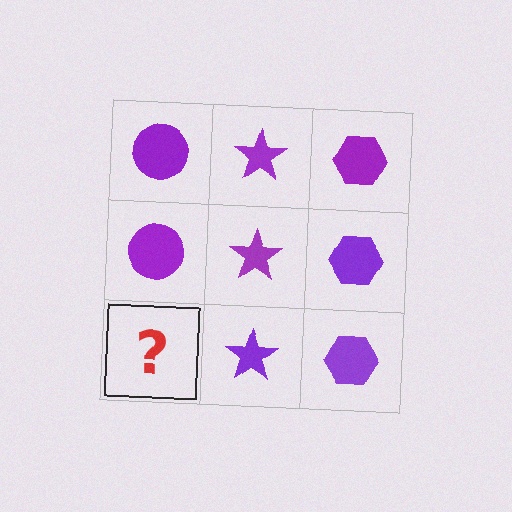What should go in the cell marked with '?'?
The missing cell should contain a purple circle.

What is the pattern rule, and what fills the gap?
The rule is that each column has a consistent shape. The gap should be filled with a purple circle.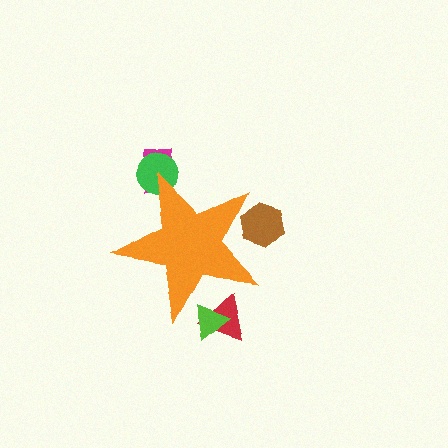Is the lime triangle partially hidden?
Yes, the lime triangle is partially hidden behind the orange star.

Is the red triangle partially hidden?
Yes, the red triangle is partially hidden behind the orange star.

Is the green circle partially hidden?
Yes, the green circle is partially hidden behind the orange star.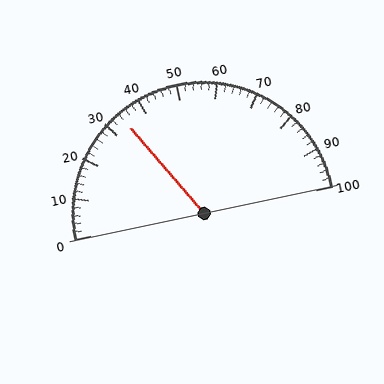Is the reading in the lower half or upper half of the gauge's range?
The reading is in the lower half of the range (0 to 100).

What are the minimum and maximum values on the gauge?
The gauge ranges from 0 to 100.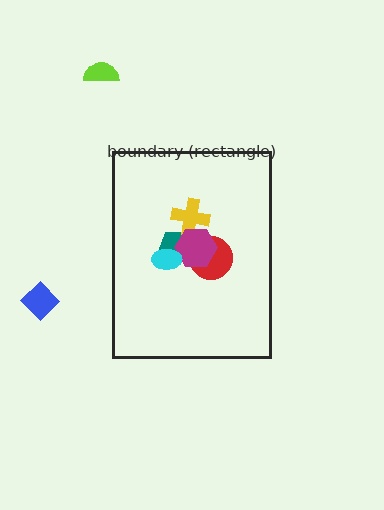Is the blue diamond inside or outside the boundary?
Outside.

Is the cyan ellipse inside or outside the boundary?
Inside.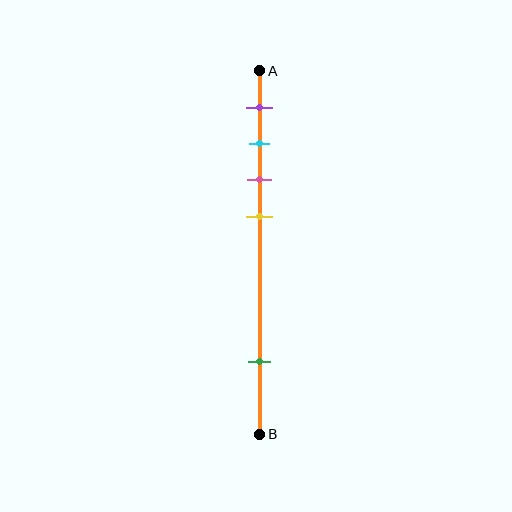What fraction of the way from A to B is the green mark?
The green mark is approximately 80% (0.8) of the way from A to B.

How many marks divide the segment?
There are 5 marks dividing the segment.